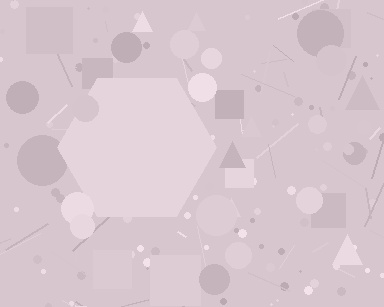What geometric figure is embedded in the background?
A hexagon is embedded in the background.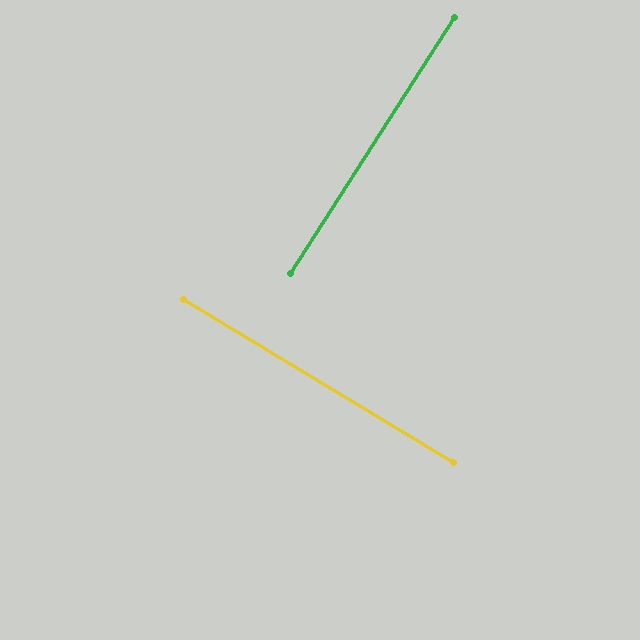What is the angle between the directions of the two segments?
Approximately 88 degrees.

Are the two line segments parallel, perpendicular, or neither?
Perpendicular — they meet at approximately 88°.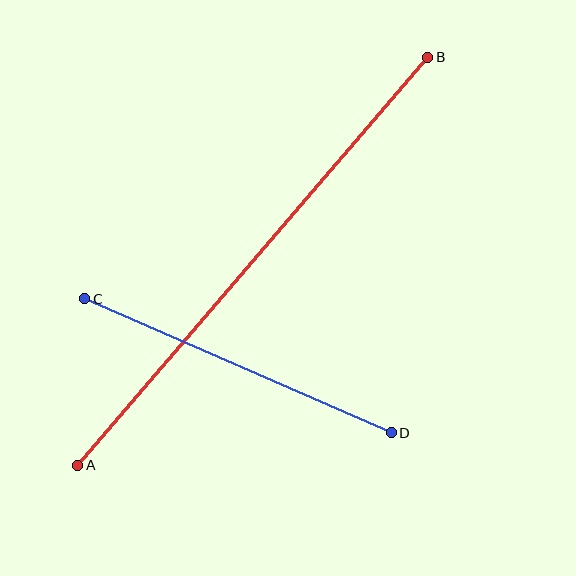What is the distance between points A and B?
The distance is approximately 538 pixels.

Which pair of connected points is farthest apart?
Points A and B are farthest apart.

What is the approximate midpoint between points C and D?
The midpoint is at approximately (238, 366) pixels.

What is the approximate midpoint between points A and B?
The midpoint is at approximately (253, 261) pixels.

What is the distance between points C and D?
The distance is approximately 334 pixels.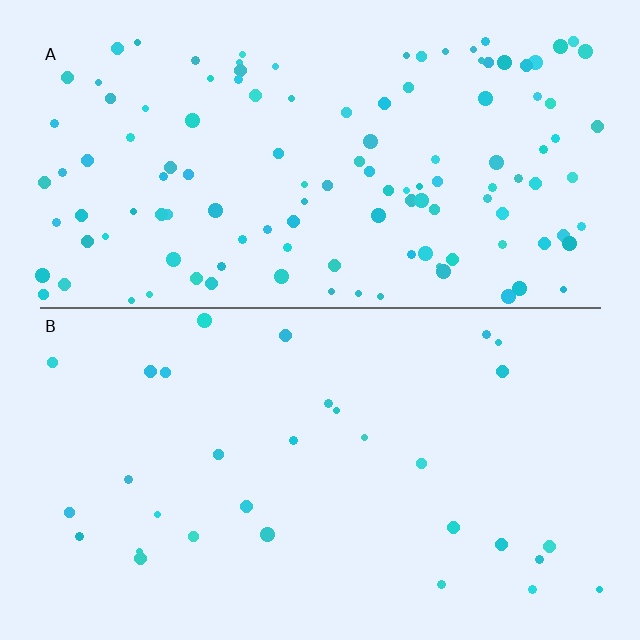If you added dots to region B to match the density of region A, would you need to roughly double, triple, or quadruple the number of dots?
Approximately quadruple.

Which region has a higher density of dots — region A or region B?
A (the top).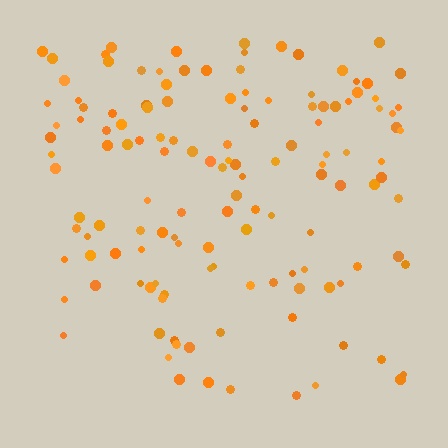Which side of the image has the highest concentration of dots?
The top.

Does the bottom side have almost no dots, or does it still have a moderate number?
Still a moderate number, just noticeably fewer than the top.